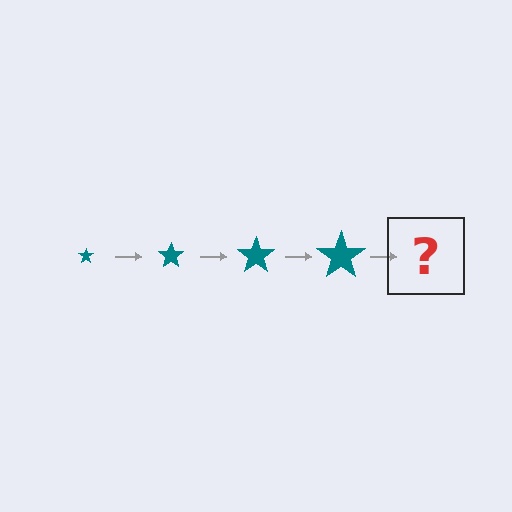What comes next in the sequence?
The next element should be a teal star, larger than the previous one.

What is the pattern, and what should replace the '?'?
The pattern is that the star gets progressively larger each step. The '?' should be a teal star, larger than the previous one.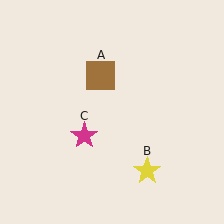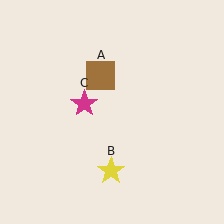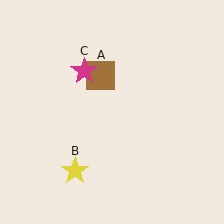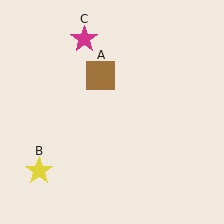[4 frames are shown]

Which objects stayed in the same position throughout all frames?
Brown square (object A) remained stationary.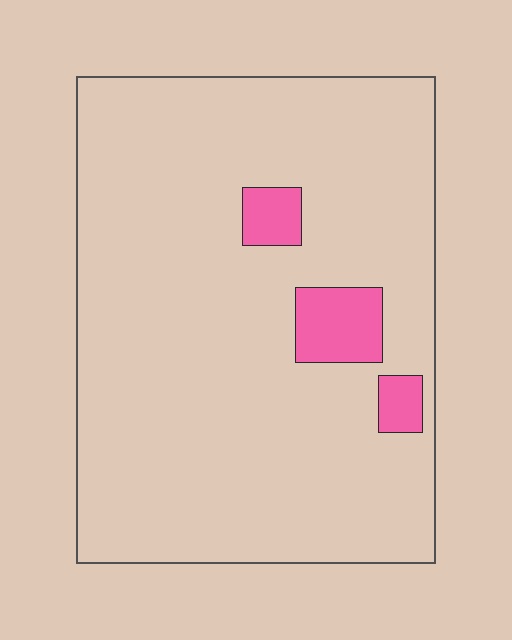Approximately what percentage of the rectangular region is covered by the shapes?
Approximately 5%.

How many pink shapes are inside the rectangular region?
3.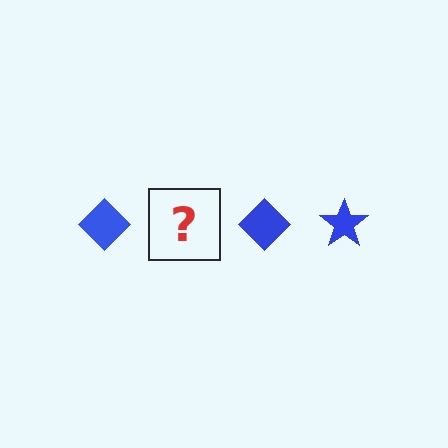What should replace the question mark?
The question mark should be replaced with a blue star.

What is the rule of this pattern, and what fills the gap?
The rule is that the pattern cycles through diamond, star shapes in blue. The gap should be filled with a blue star.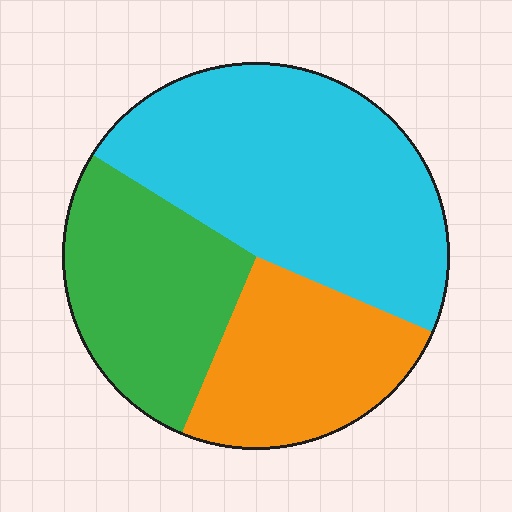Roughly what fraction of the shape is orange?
Orange covers about 25% of the shape.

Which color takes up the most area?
Cyan, at roughly 50%.